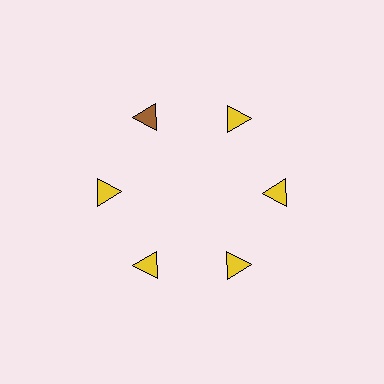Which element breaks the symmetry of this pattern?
The brown triangle at roughly the 11 o'clock position breaks the symmetry. All other shapes are yellow triangles.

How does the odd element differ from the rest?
It has a different color: brown instead of yellow.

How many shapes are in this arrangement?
There are 6 shapes arranged in a ring pattern.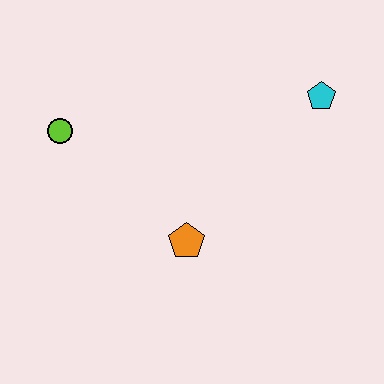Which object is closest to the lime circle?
The orange pentagon is closest to the lime circle.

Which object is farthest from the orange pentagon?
The cyan pentagon is farthest from the orange pentagon.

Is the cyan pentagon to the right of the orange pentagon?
Yes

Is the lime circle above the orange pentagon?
Yes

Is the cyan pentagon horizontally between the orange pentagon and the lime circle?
No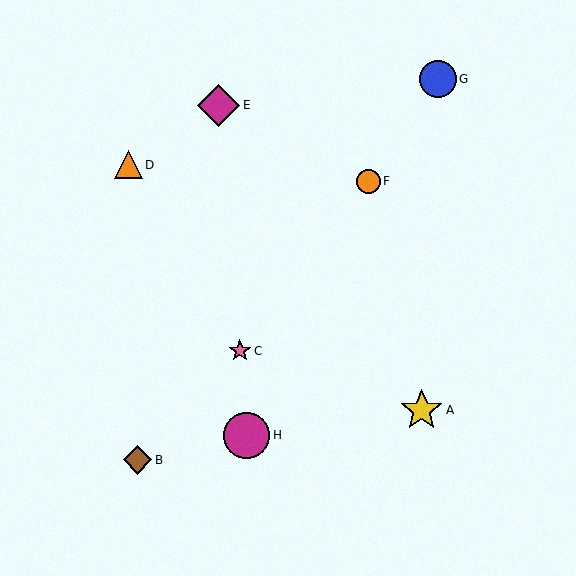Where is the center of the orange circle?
The center of the orange circle is at (369, 181).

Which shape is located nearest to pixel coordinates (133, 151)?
The orange triangle (labeled D) at (128, 165) is nearest to that location.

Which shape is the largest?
The magenta circle (labeled H) is the largest.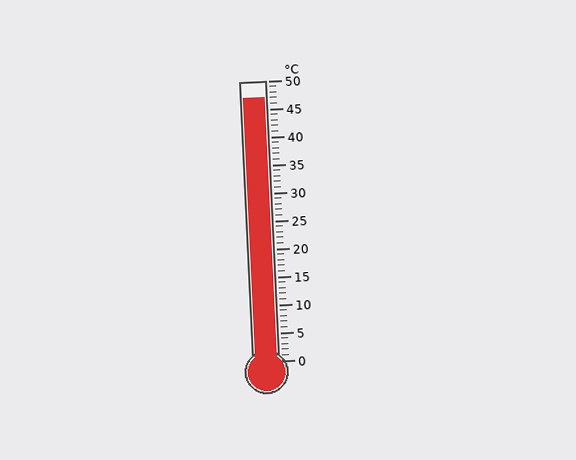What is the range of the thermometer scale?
The thermometer scale ranges from 0°C to 50°C.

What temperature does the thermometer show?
The thermometer shows approximately 47°C.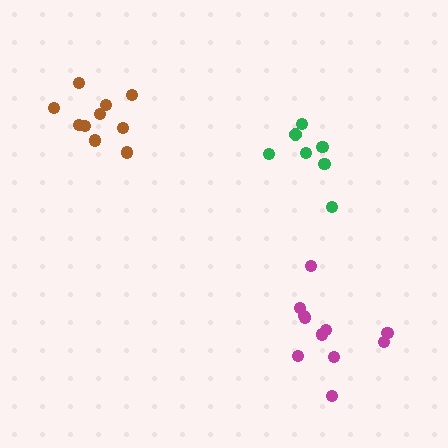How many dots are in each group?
Group 1: 10 dots, Group 2: 7 dots, Group 3: 11 dots (28 total).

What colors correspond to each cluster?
The clusters are colored: brown, green, magenta.